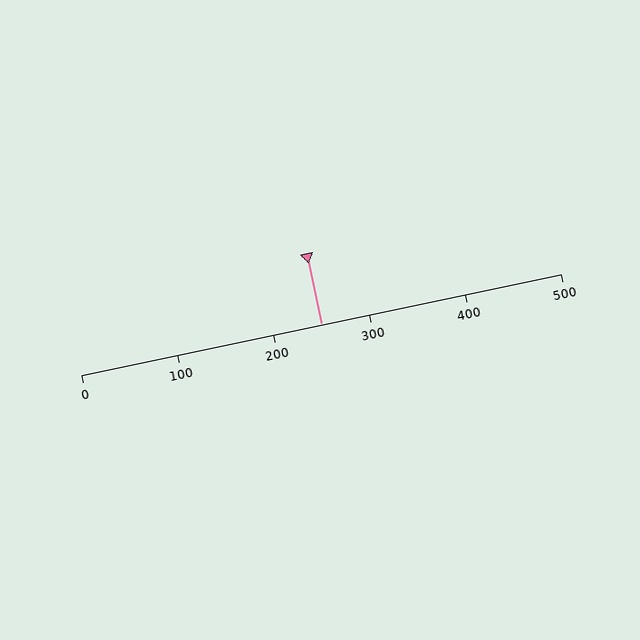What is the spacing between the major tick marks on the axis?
The major ticks are spaced 100 apart.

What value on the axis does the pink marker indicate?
The marker indicates approximately 250.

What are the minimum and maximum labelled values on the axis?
The axis runs from 0 to 500.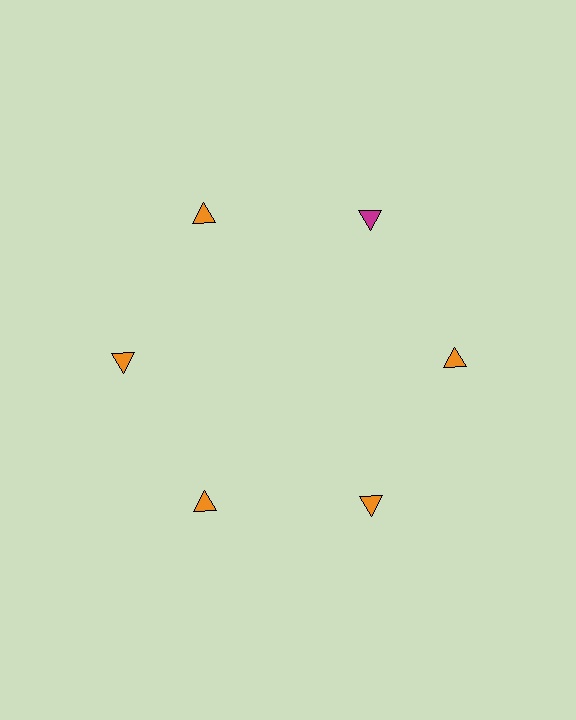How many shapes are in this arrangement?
There are 6 shapes arranged in a ring pattern.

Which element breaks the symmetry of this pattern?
The magenta triangle at roughly the 1 o'clock position breaks the symmetry. All other shapes are orange triangles.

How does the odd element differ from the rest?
It has a different color: magenta instead of orange.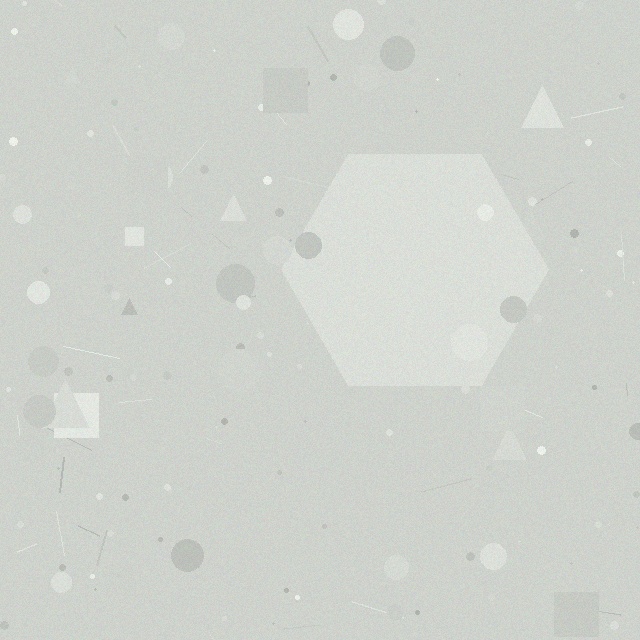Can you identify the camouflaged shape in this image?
The camouflaged shape is a hexagon.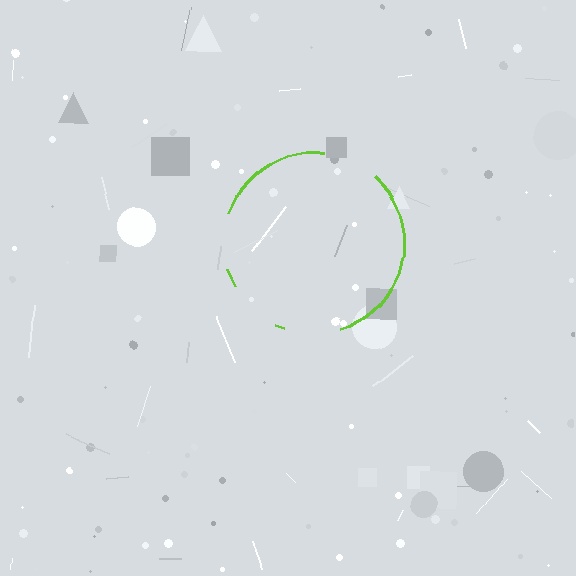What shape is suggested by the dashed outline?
The dashed outline suggests a circle.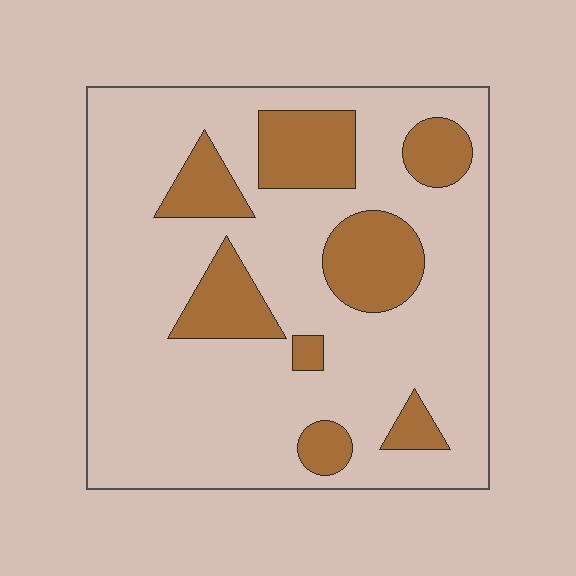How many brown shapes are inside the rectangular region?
8.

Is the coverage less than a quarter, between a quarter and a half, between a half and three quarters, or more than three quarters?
Less than a quarter.